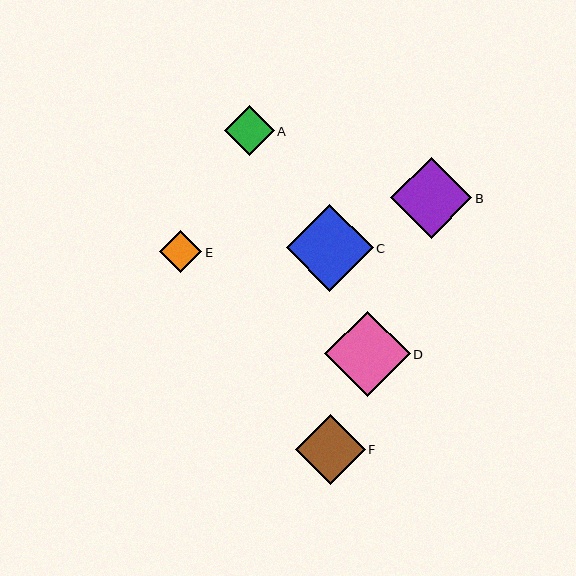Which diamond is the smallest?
Diamond E is the smallest with a size of approximately 42 pixels.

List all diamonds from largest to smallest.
From largest to smallest: C, D, B, F, A, E.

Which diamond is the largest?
Diamond C is the largest with a size of approximately 86 pixels.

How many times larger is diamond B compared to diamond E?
Diamond B is approximately 1.9 times the size of diamond E.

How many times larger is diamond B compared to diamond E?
Diamond B is approximately 1.9 times the size of diamond E.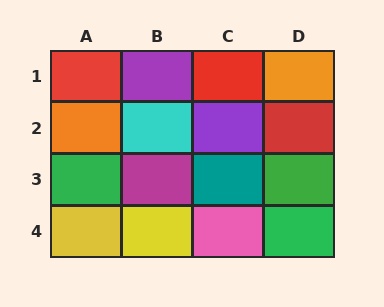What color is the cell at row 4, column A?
Yellow.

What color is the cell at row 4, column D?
Green.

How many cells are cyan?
1 cell is cyan.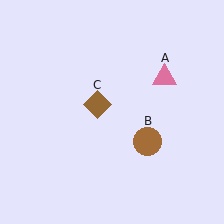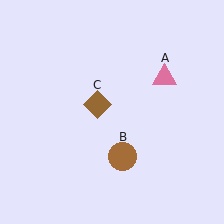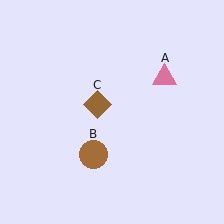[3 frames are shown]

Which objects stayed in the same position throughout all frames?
Pink triangle (object A) and brown diamond (object C) remained stationary.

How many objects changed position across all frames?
1 object changed position: brown circle (object B).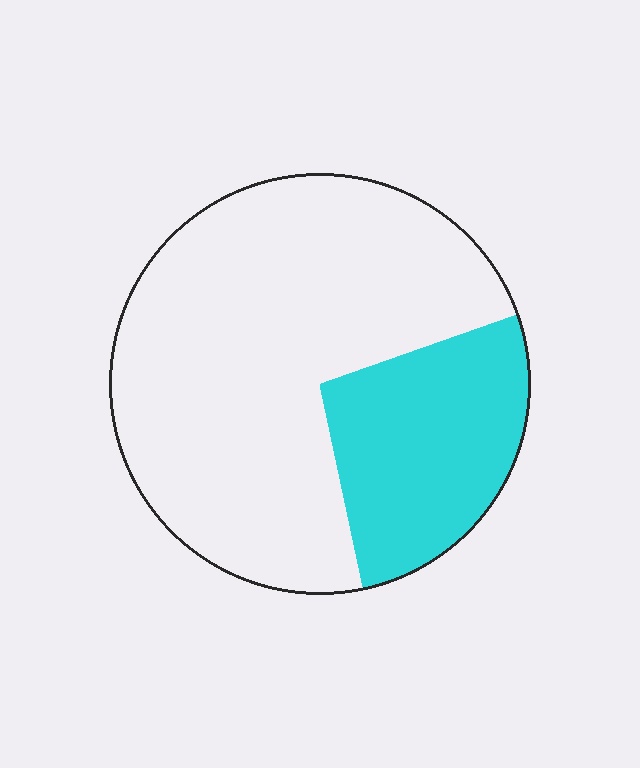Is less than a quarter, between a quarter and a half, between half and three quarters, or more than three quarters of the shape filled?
Between a quarter and a half.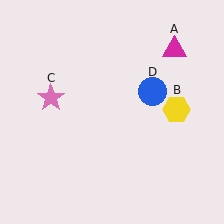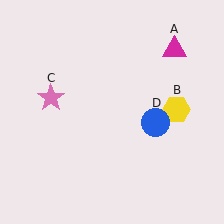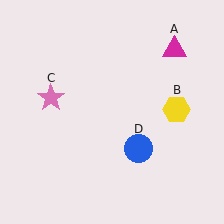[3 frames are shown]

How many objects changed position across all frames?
1 object changed position: blue circle (object D).